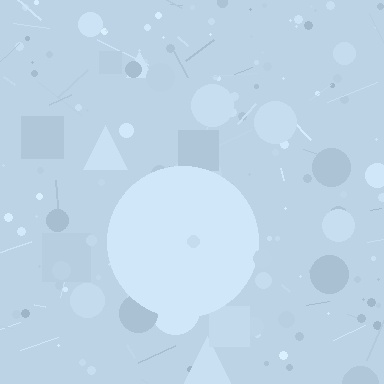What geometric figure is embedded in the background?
A circle is embedded in the background.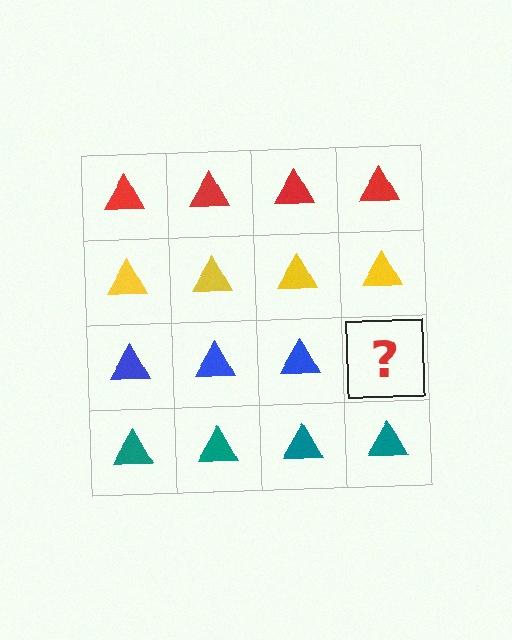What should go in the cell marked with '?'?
The missing cell should contain a blue triangle.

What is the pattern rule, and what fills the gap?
The rule is that each row has a consistent color. The gap should be filled with a blue triangle.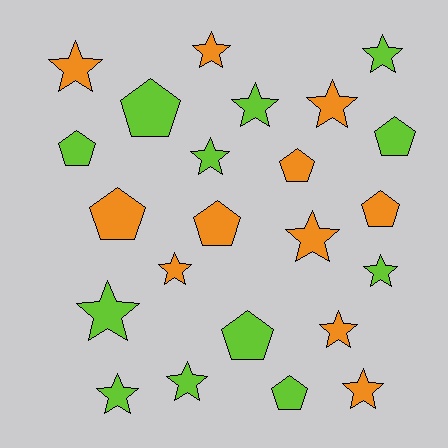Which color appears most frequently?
Lime, with 12 objects.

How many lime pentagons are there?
There are 5 lime pentagons.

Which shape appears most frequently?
Star, with 14 objects.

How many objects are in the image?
There are 23 objects.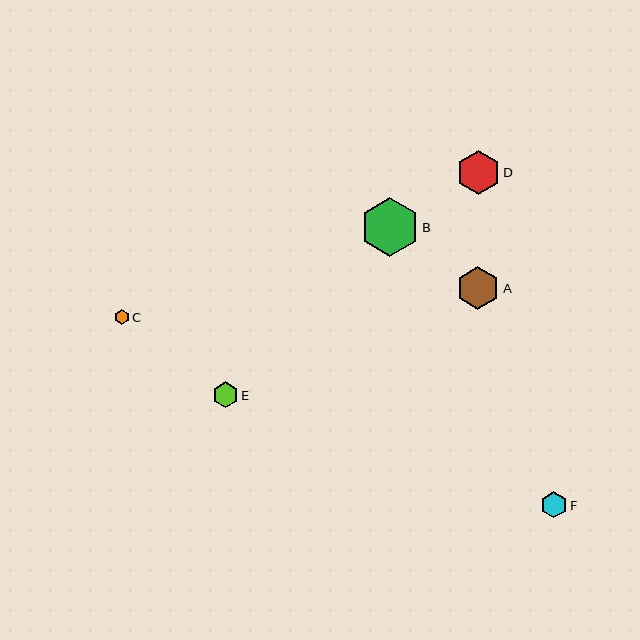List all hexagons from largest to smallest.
From largest to smallest: B, D, A, F, E, C.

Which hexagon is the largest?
Hexagon B is the largest with a size of approximately 59 pixels.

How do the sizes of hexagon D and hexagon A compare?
Hexagon D and hexagon A are approximately the same size.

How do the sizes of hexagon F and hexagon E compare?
Hexagon F and hexagon E are approximately the same size.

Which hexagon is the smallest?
Hexagon C is the smallest with a size of approximately 15 pixels.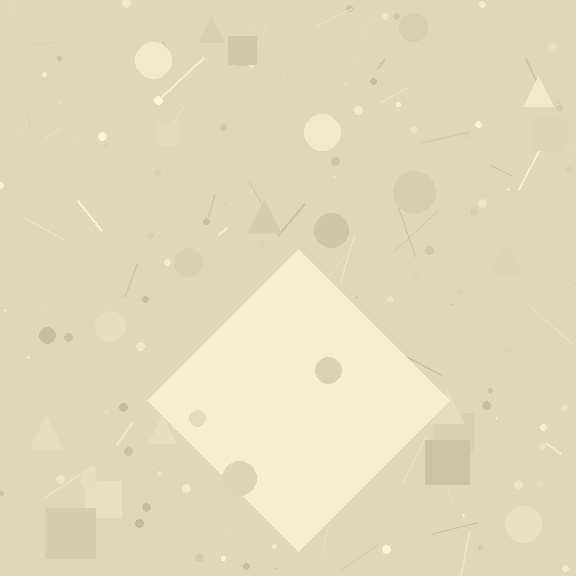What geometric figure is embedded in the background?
A diamond is embedded in the background.